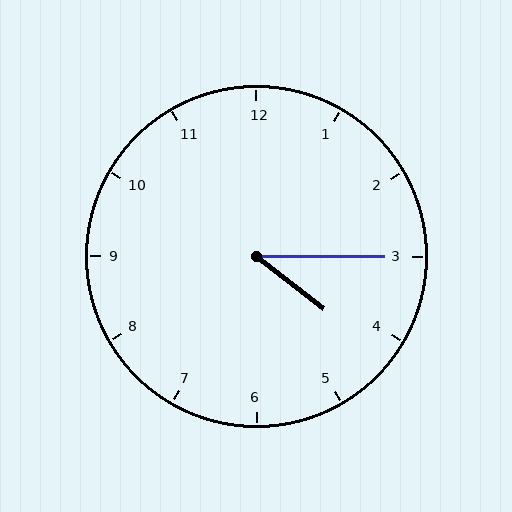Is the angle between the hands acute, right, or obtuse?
It is acute.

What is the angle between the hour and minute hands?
Approximately 38 degrees.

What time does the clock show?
4:15.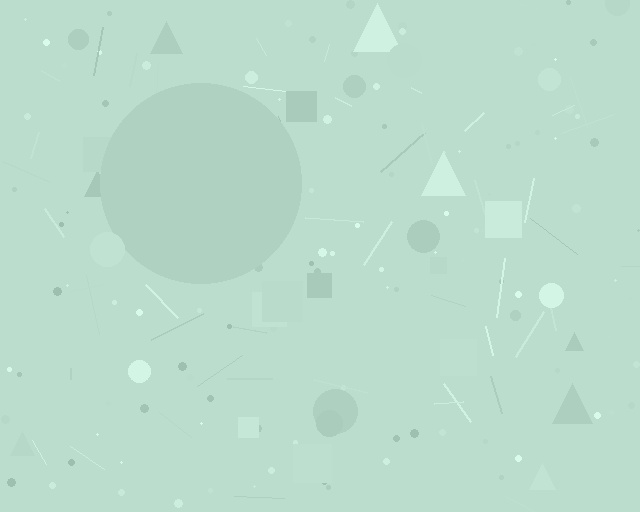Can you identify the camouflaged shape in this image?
The camouflaged shape is a circle.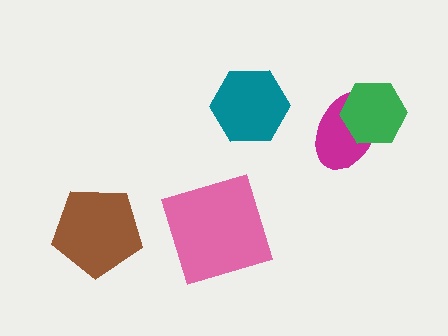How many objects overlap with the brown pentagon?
0 objects overlap with the brown pentagon.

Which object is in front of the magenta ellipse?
The green hexagon is in front of the magenta ellipse.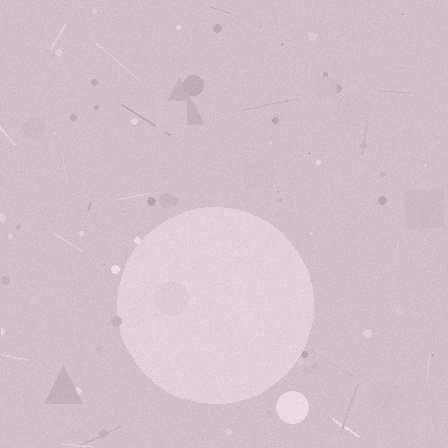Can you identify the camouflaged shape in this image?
The camouflaged shape is a circle.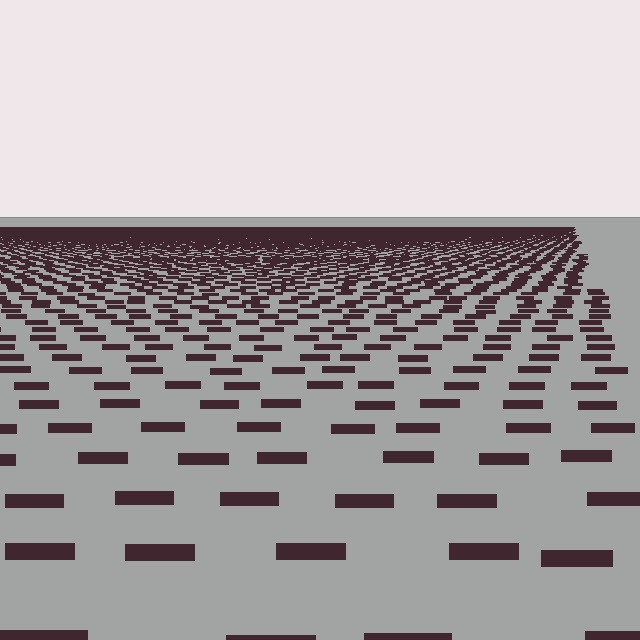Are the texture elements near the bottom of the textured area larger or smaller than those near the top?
Larger. Near the bottom, elements are closer to the viewer and appear at a bigger on-screen size.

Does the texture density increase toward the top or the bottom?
Density increases toward the top.